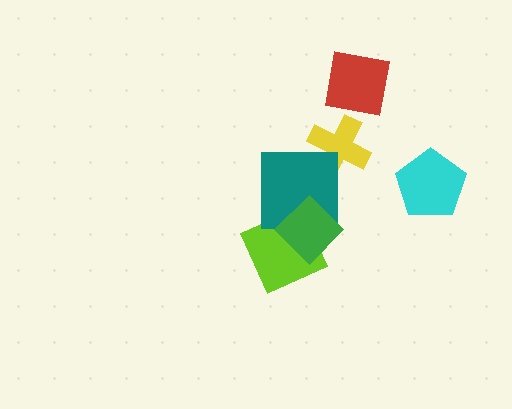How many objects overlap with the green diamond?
2 objects overlap with the green diamond.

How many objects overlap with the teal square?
3 objects overlap with the teal square.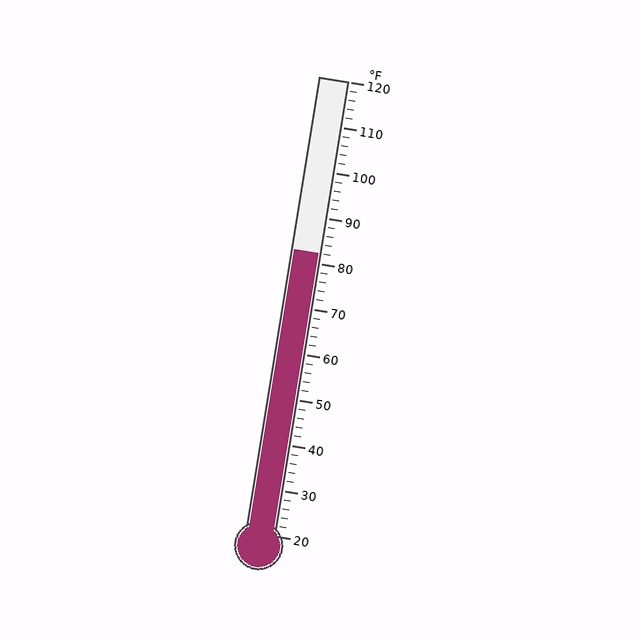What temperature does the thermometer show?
The thermometer shows approximately 82°F.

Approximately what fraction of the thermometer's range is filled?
The thermometer is filled to approximately 60% of its range.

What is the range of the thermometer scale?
The thermometer scale ranges from 20°F to 120°F.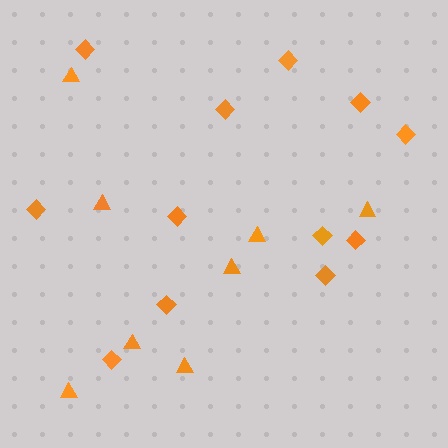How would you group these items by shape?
There are 2 groups: one group of diamonds (12) and one group of triangles (8).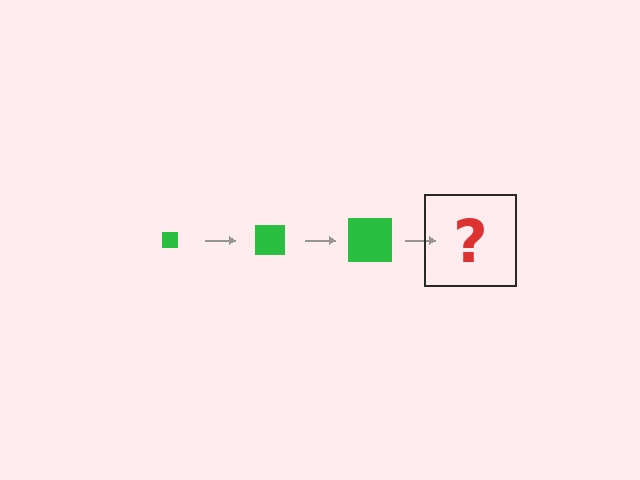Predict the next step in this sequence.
The next step is a green square, larger than the previous one.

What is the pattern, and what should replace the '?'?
The pattern is that the square gets progressively larger each step. The '?' should be a green square, larger than the previous one.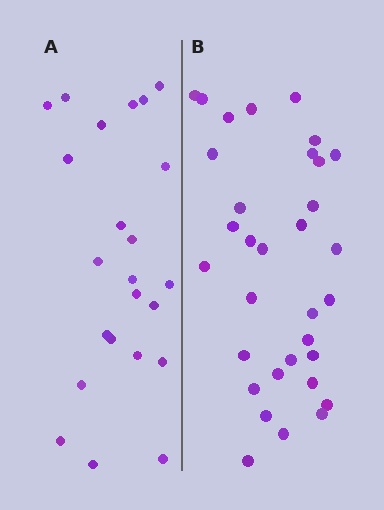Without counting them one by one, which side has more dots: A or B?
Region B (the right region) has more dots.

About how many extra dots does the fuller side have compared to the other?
Region B has roughly 10 or so more dots than region A.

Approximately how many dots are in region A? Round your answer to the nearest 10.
About 20 dots. (The exact count is 23, which rounds to 20.)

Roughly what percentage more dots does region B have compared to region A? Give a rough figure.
About 45% more.